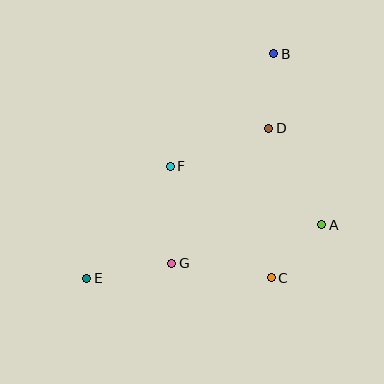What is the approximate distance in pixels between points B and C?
The distance between B and C is approximately 224 pixels.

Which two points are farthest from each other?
Points B and E are farthest from each other.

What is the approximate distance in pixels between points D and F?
The distance between D and F is approximately 105 pixels.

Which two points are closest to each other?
Points A and C are closest to each other.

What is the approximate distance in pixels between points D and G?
The distance between D and G is approximately 166 pixels.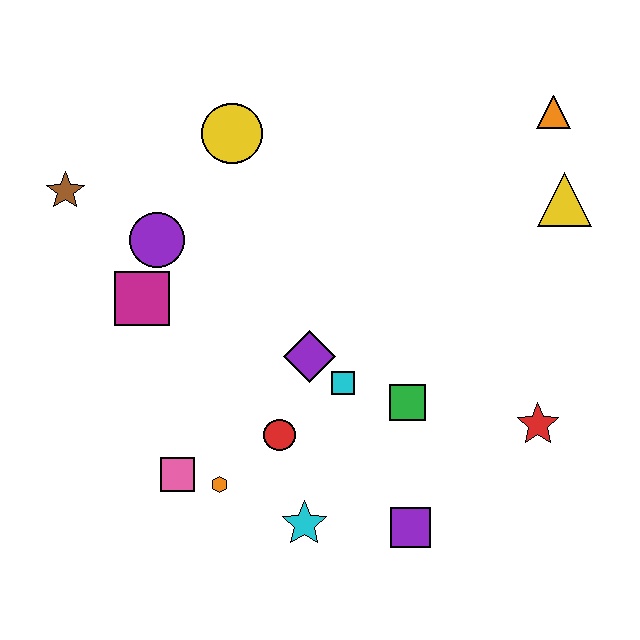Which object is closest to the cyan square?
The purple diamond is closest to the cyan square.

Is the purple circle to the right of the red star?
No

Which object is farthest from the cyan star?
The orange triangle is farthest from the cyan star.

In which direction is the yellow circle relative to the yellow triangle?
The yellow circle is to the left of the yellow triangle.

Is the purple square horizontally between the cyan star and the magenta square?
No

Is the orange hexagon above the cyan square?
No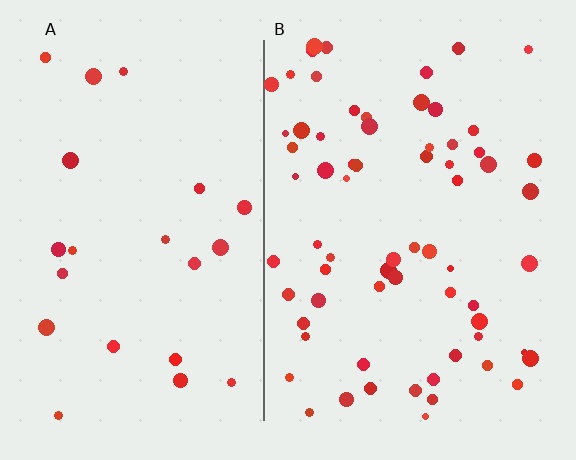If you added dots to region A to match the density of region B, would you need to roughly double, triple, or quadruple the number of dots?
Approximately triple.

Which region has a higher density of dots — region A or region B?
B (the right).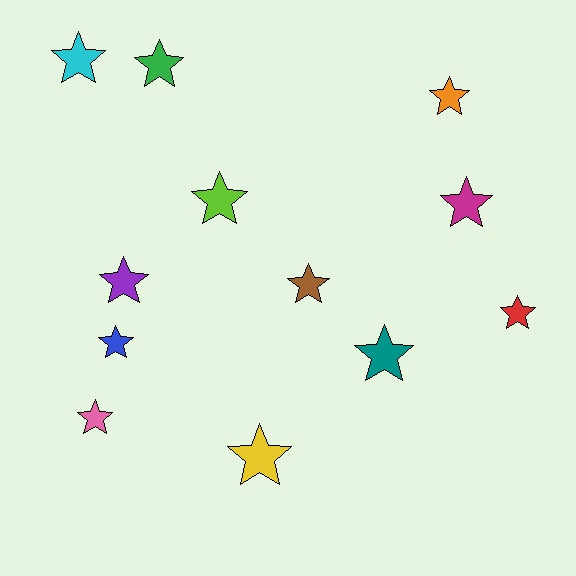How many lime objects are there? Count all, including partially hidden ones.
There is 1 lime object.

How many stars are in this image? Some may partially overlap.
There are 12 stars.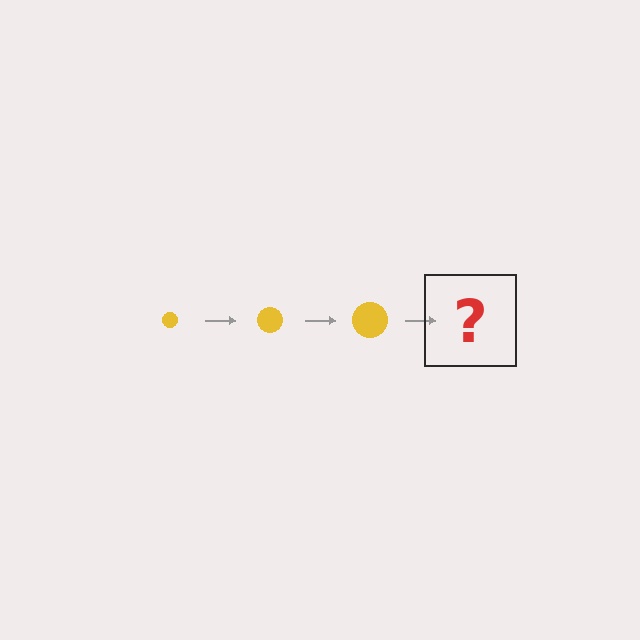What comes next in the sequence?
The next element should be a yellow circle, larger than the previous one.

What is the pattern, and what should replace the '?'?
The pattern is that the circle gets progressively larger each step. The '?' should be a yellow circle, larger than the previous one.